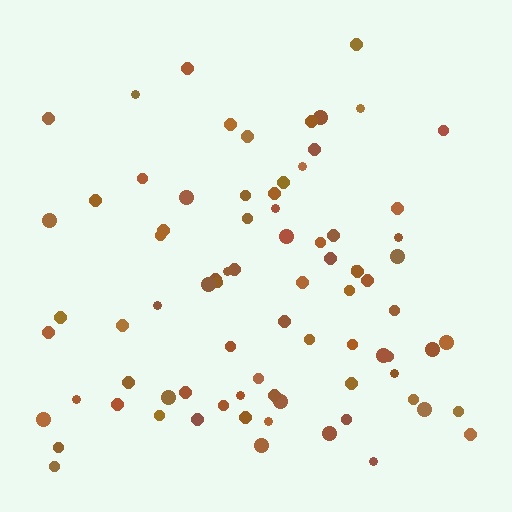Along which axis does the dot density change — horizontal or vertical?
Vertical.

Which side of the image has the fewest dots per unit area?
The top.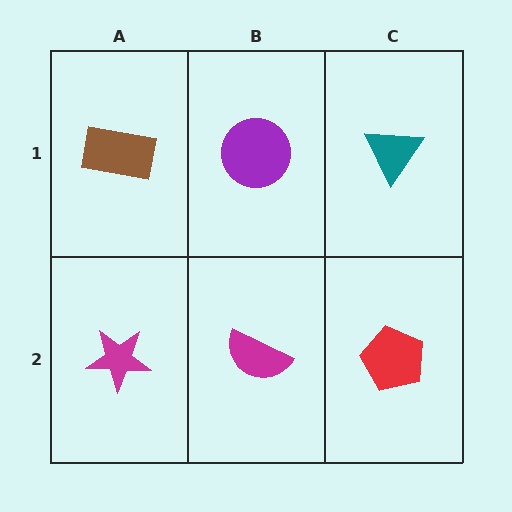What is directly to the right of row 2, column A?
A magenta semicircle.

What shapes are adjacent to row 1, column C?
A red pentagon (row 2, column C), a purple circle (row 1, column B).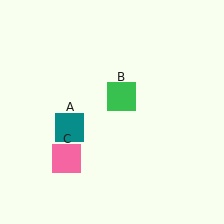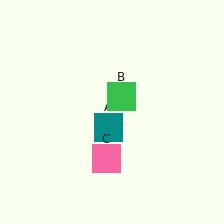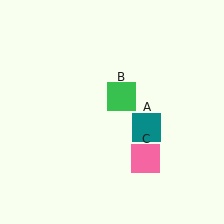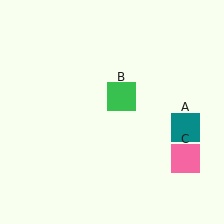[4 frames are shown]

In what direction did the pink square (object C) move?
The pink square (object C) moved right.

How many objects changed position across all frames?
2 objects changed position: teal square (object A), pink square (object C).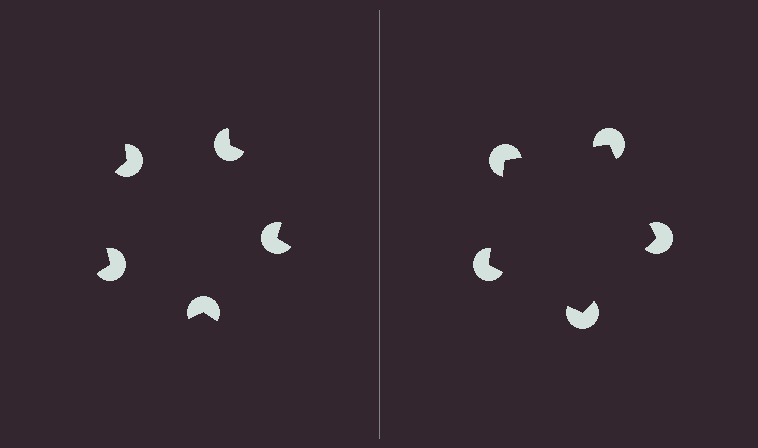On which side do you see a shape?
An illusory pentagon appears on the right side. On the left side the wedge cuts are rotated, so no coherent shape forms.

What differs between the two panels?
The pac-man discs are positioned identically on both sides; only the wedge orientations differ. On the right they align to a pentagon; on the left they are misaligned.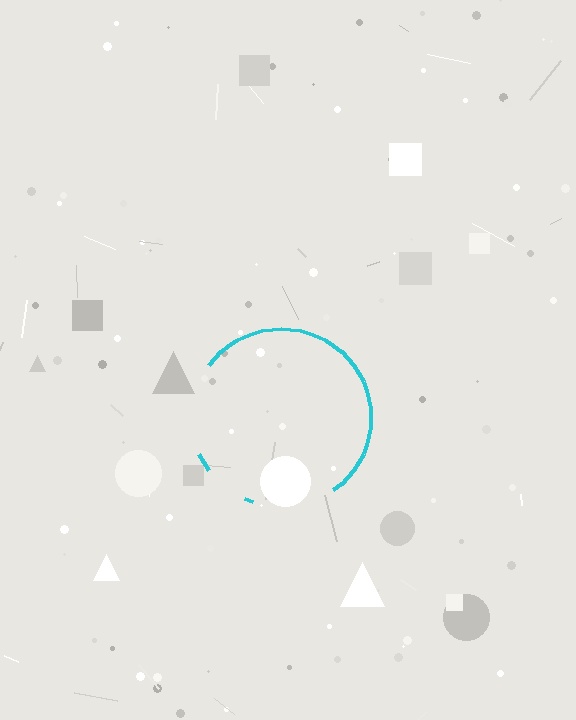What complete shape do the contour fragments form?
The contour fragments form a circle.